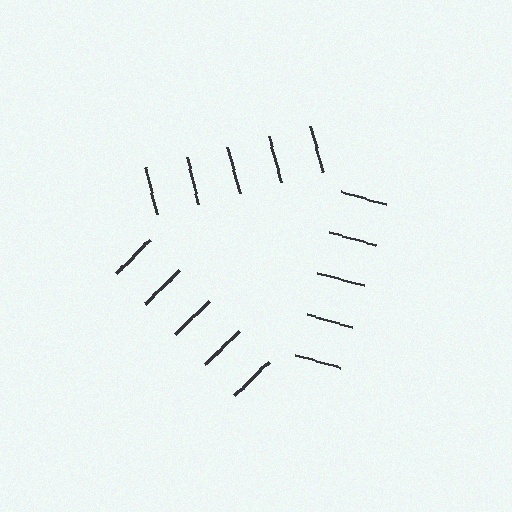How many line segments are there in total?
15 — 5 along each of the 3 edges.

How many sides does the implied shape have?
3 sides — the line-ends trace a triangle.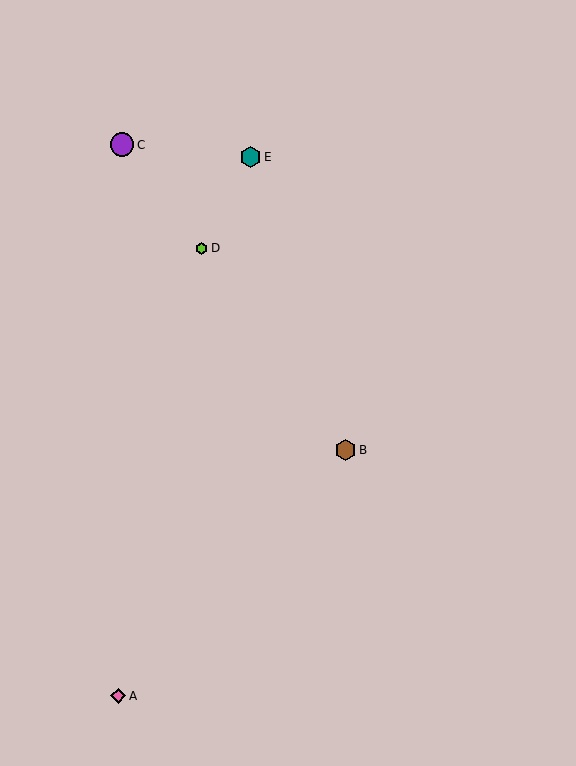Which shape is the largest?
The purple circle (labeled C) is the largest.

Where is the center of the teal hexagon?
The center of the teal hexagon is at (250, 157).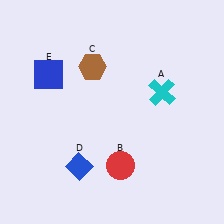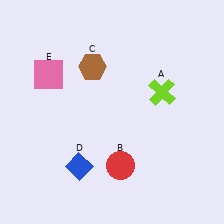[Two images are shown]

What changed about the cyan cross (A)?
In Image 1, A is cyan. In Image 2, it changed to lime.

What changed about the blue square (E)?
In Image 1, E is blue. In Image 2, it changed to pink.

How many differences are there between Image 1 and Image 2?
There are 2 differences between the two images.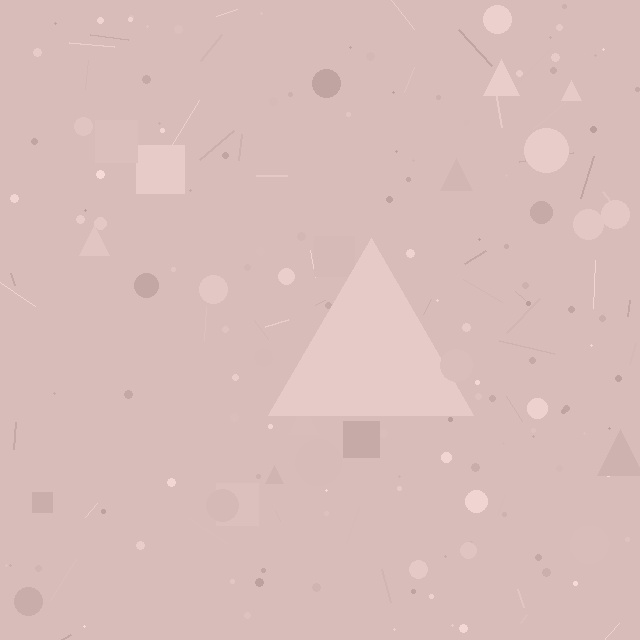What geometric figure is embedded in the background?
A triangle is embedded in the background.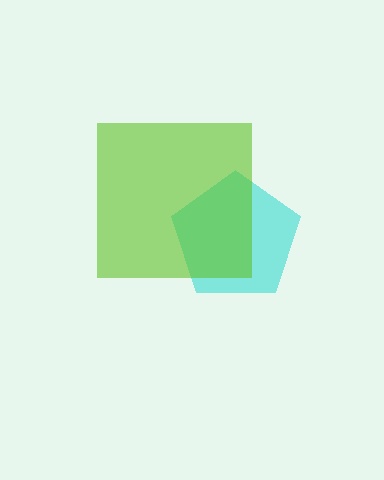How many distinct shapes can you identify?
There are 2 distinct shapes: a cyan pentagon, a lime square.